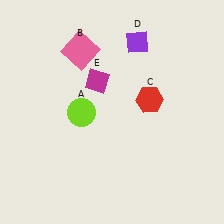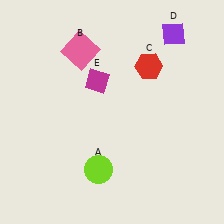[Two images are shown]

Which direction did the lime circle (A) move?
The lime circle (A) moved down.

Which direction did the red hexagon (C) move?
The red hexagon (C) moved up.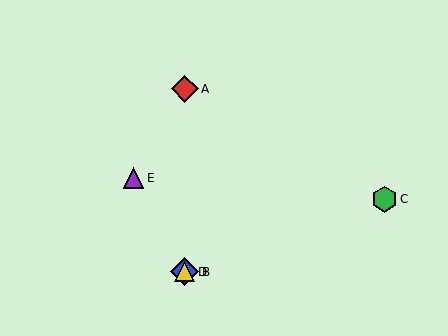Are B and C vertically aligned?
No, B is at x≈185 and C is at x≈385.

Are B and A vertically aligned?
Yes, both are at x≈185.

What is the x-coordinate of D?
Object D is at x≈185.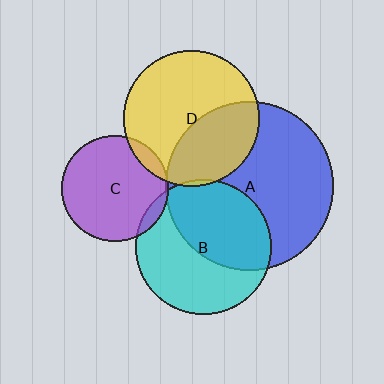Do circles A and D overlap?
Yes.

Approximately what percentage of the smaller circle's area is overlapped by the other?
Approximately 35%.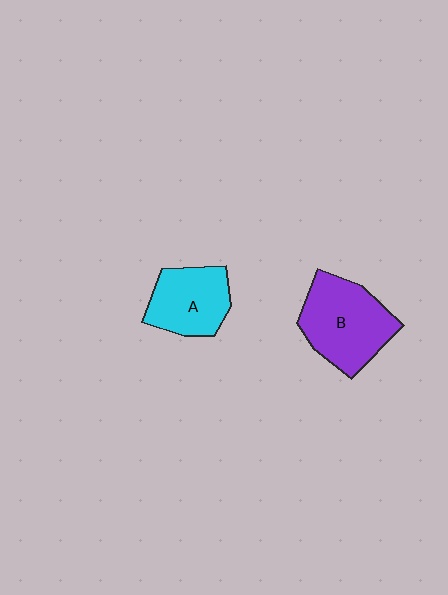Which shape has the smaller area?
Shape A (cyan).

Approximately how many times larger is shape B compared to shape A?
Approximately 1.4 times.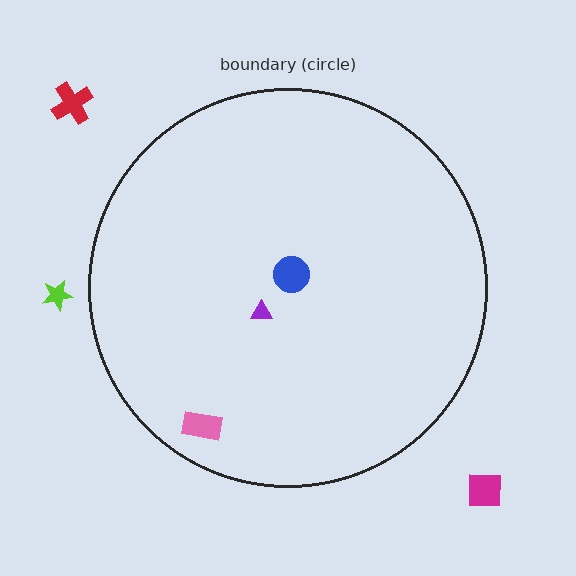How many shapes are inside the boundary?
3 inside, 3 outside.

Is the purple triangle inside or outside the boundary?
Inside.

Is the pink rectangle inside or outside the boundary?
Inside.